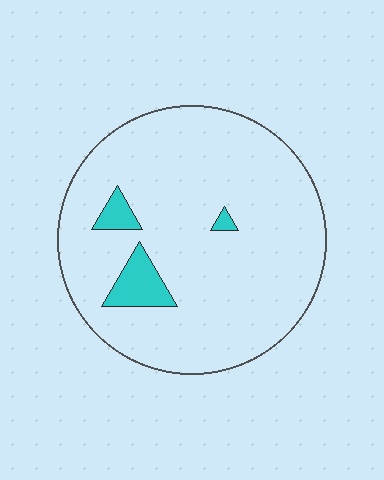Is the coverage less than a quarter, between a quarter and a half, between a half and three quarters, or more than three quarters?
Less than a quarter.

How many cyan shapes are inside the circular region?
3.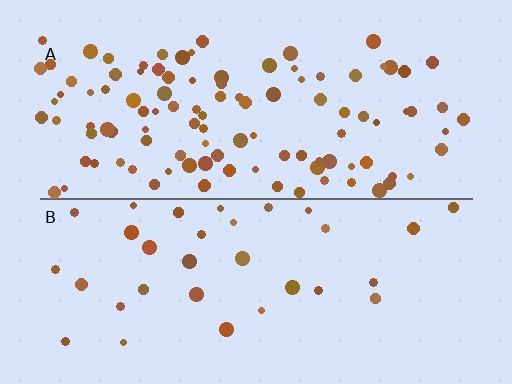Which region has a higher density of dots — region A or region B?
A (the top).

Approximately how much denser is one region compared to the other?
Approximately 3.3× — region A over region B.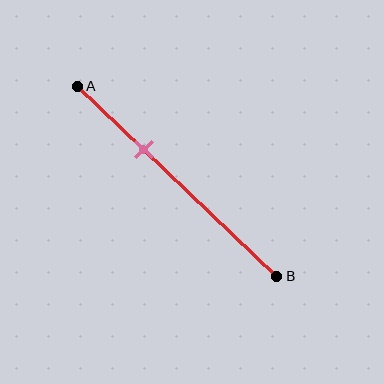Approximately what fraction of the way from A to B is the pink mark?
The pink mark is approximately 35% of the way from A to B.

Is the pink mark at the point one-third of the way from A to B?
Yes, the mark is approximately at the one-third point.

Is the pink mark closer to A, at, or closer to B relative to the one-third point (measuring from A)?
The pink mark is approximately at the one-third point of segment AB.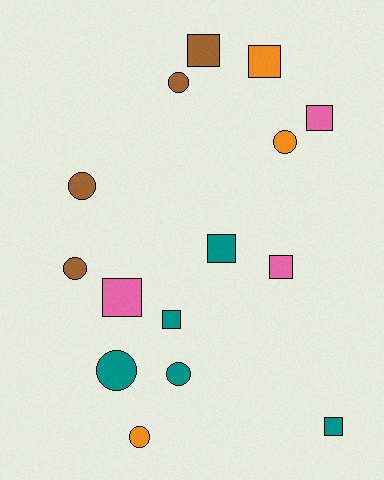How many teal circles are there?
There are 2 teal circles.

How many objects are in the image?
There are 15 objects.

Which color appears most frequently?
Teal, with 5 objects.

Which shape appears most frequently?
Square, with 8 objects.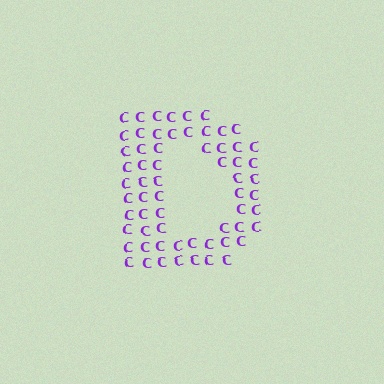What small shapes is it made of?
It is made of small letter C's.